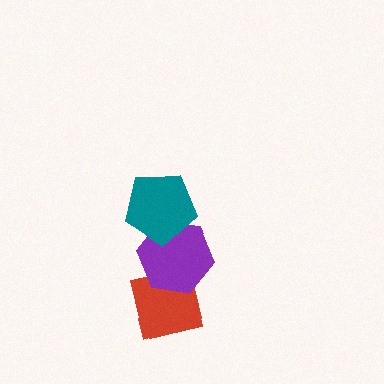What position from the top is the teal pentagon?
The teal pentagon is 1st from the top.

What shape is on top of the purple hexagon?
The teal pentagon is on top of the purple hexagon.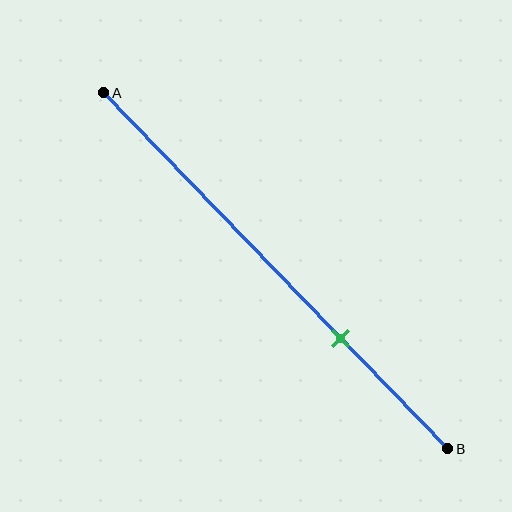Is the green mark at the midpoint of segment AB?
No, the mark is at about 70% from A, not at the 50% midpoint.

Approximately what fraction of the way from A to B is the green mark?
The green mark is approximately 70% of the way from A to B.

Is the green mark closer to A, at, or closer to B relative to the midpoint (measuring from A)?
The green mark is closer to point B than the midpoint of segment AB.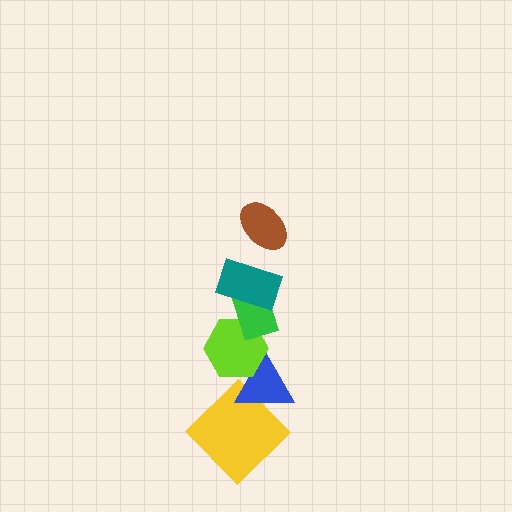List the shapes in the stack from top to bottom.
From top to bottom: the brown ellipse, the teal rectangle, the green rectangle, the lime hexagon, the blue triangle, the yellow diamond.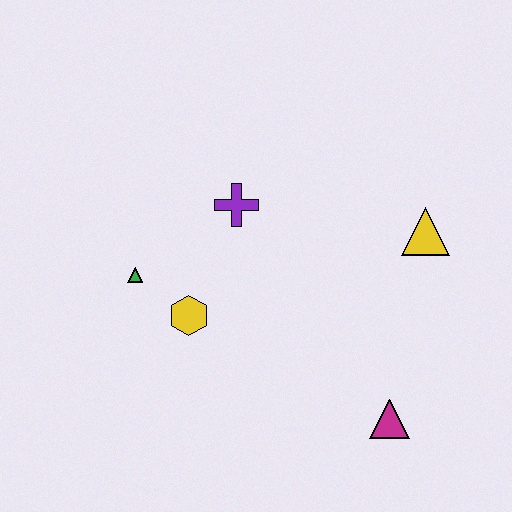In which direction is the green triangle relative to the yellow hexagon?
The green triangle is to the left of the yellow hexagon.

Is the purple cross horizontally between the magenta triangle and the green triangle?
Yes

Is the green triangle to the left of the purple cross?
Yes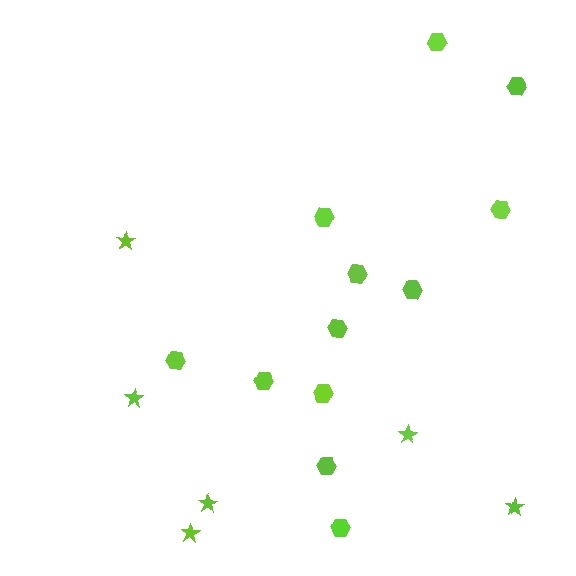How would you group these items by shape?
There are 2 groups: one group of hexagons (12) and one group of stars (6).